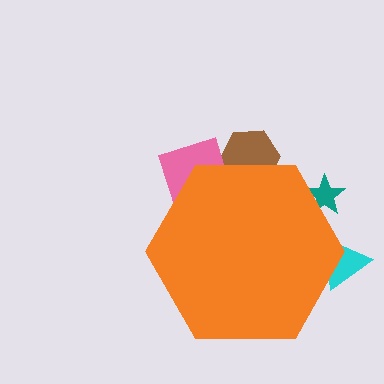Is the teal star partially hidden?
Yes, the teal star is partially hidden behind the orange hexagon.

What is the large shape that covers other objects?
An orange hexagon.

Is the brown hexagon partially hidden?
Yes, the brown hexagon is partially hidden behind the orange hexagon.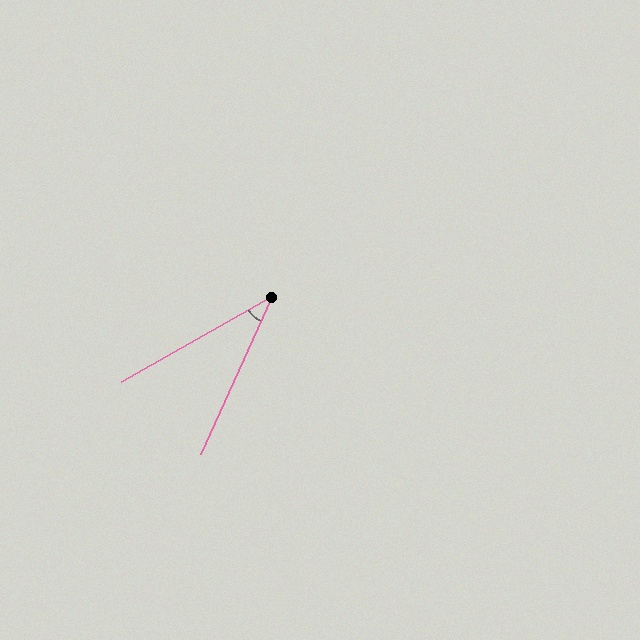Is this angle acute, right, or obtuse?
It is acute.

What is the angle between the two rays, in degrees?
Approximately 36 degrees.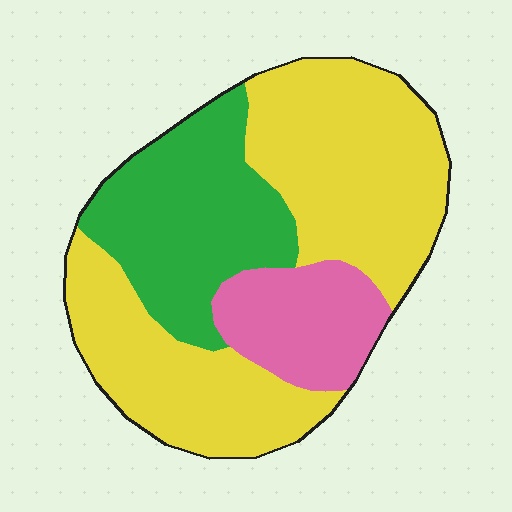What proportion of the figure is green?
Green takes up about one quarter (1/4) of the figure.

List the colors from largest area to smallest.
From largest to smallest: yellow, green, pink.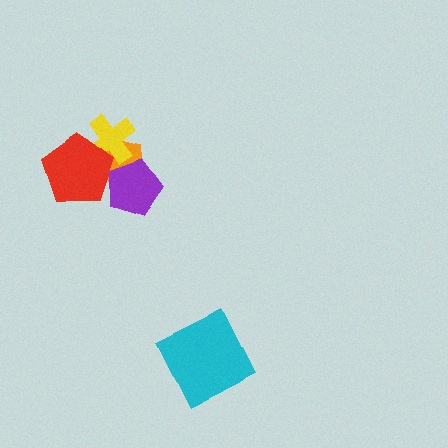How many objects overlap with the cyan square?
0 objects overlap with the cyan square.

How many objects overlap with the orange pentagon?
3 objects overlap with the orange pentagon.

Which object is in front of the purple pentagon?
The red pentagon is in front of the purple pentagon.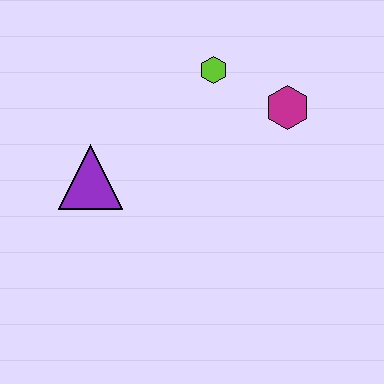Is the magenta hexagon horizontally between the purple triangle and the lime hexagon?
No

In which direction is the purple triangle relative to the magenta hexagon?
The purple triangle is to the left of the magenta hexagon.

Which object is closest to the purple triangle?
The lime hexagon is closest to the purple triangle.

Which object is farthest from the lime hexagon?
The purple triangle is farthest from the lime hexagon.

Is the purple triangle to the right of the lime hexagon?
No